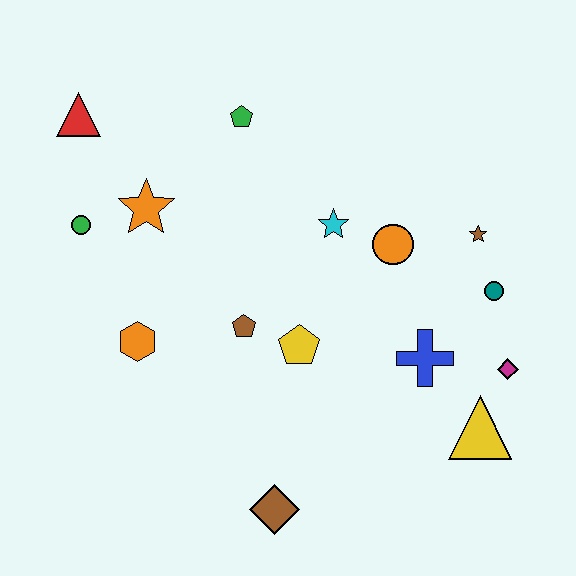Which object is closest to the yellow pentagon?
The brown pentagon is closest to the yellow pentagon.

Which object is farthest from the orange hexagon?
The magenta diamond is farthest from the orange hexagon.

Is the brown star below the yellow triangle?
No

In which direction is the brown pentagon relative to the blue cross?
The brown pentagon is to the left of the blue cross.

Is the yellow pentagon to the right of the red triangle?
Yes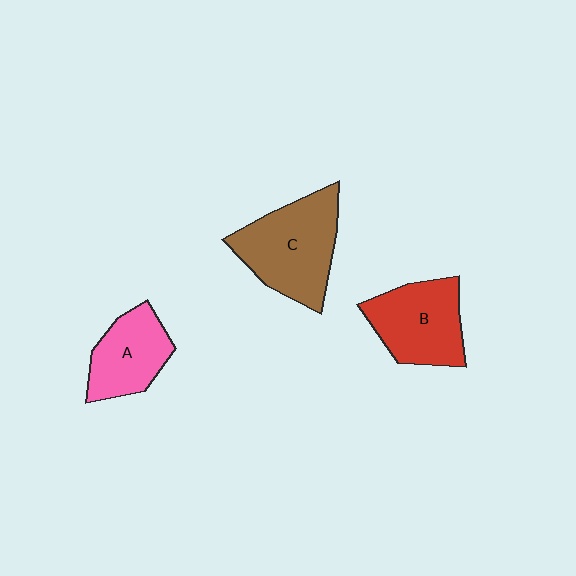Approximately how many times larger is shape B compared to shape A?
Approximately 1.2 times.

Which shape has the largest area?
Shape C (brown).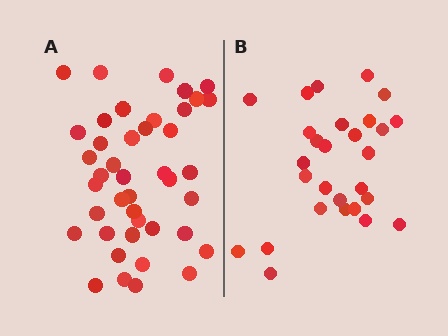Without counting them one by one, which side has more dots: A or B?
Region A (the left region) has more dots.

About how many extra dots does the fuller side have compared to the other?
Region A has approximately 15 more dots than region B.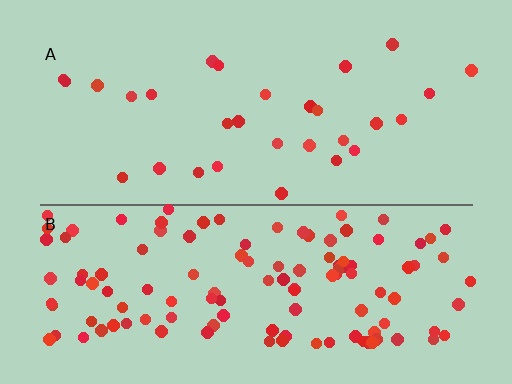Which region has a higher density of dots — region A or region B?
B (the bottom).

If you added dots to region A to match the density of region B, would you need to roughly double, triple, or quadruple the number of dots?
Approximately quadruple.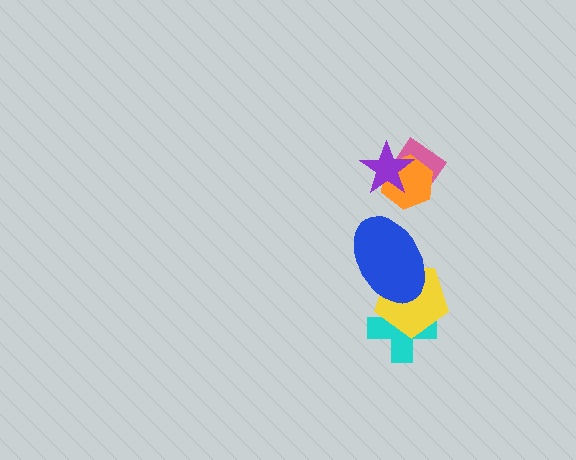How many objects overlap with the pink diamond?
2 objects overlap with the pink diamond.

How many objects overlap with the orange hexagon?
2 objects overlap with the orange hexagon.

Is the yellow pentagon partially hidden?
Yes, it is partially covered by another shape.